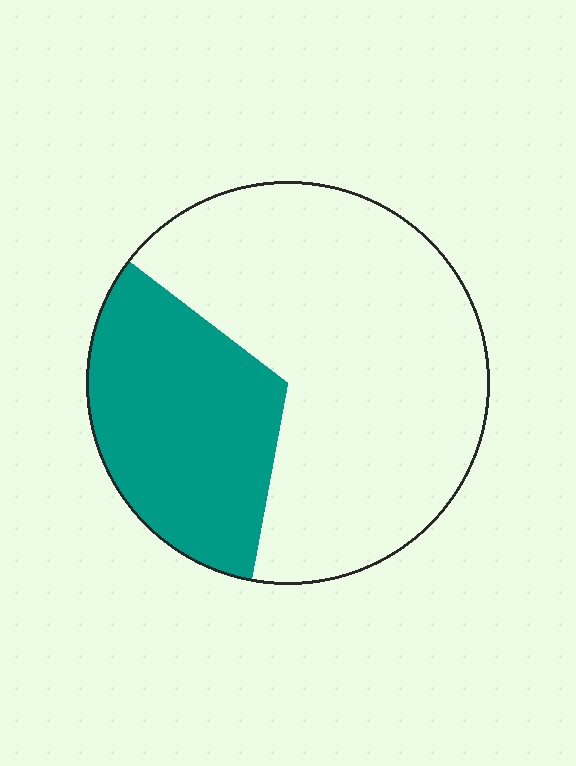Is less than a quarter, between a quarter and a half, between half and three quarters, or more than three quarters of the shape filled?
Between a quarter and a half.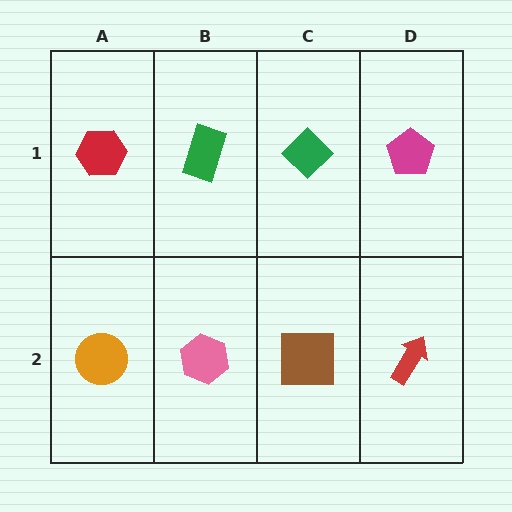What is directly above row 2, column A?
A red hexagon.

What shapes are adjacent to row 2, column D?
A magenta pentagon (row 1, column D), a brown square (row 2, column C).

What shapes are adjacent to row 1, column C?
A brown square (row 2, column C), a green rectangle (row 1, column B), a magenta pentagon (row 1, column D).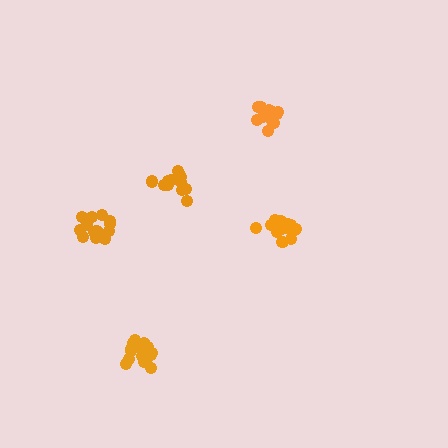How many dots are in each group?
Group 1: 19 dots, Group 2: 16 dots, Group 3: 17 dots, Group 4: 17 dots, Group 5: 16 dots (85 total).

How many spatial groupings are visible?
There are 5 spatial groupings.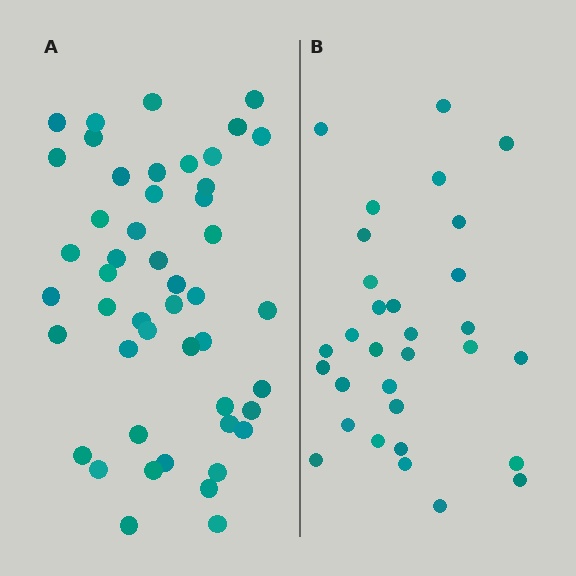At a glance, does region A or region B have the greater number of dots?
Region A (the left region) has more dots.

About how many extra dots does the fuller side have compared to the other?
Region A has approximately 15 more dots than region B.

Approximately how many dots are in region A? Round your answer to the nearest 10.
About 50 dots. (The exact count is 48, which rounds to 50.)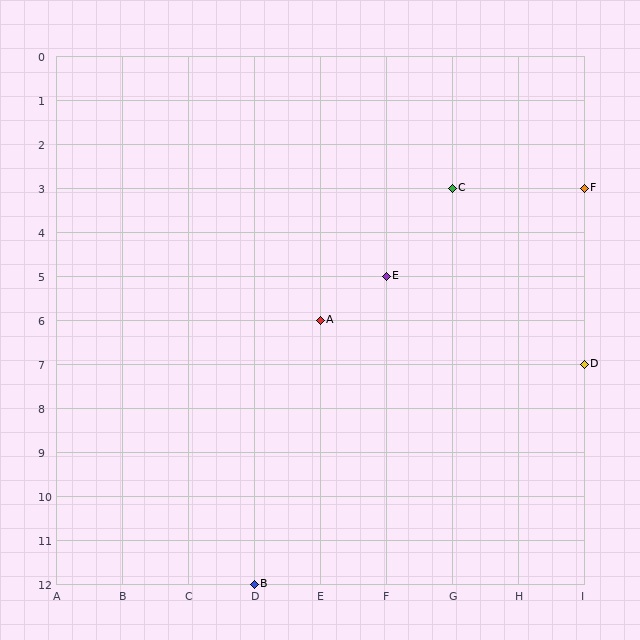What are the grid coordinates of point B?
Point B is at grid coordinates (D, 12).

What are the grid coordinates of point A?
Point A is at grid coordinates (E, 6).